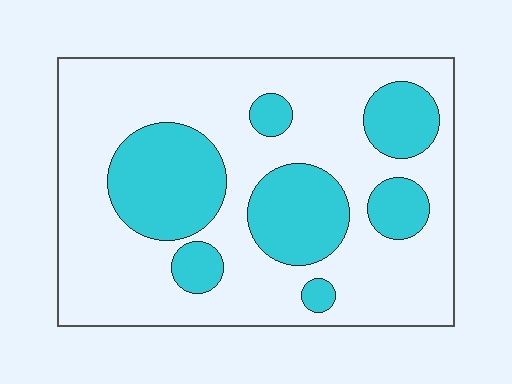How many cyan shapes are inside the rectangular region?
7.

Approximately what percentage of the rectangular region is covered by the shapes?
Approximately 30%.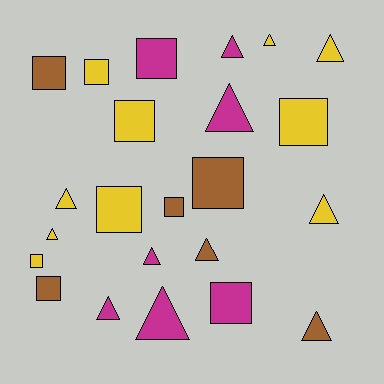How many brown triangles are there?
There are 2 brown triangles.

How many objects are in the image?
There are 23 objects.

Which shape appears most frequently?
Triangle, with 12 objects.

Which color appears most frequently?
Yellow, with 10 objects.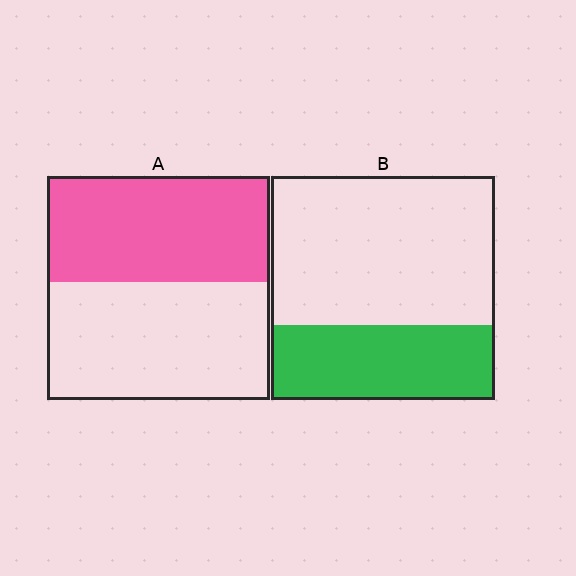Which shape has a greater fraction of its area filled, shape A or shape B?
Shape A.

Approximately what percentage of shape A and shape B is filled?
A is approximately 45% and B is approximately 35%.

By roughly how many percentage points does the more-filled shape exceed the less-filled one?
By roughly 15 percentage points (A over B).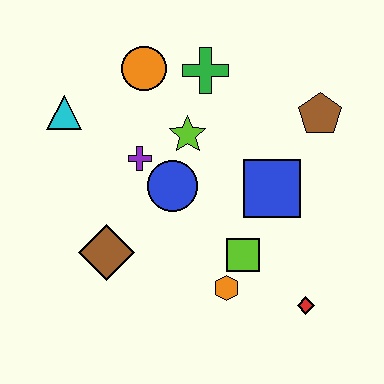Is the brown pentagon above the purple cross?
Yes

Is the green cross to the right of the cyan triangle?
Yes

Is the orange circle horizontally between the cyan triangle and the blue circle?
Yes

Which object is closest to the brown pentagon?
The blue square is closest to the brown pentagon.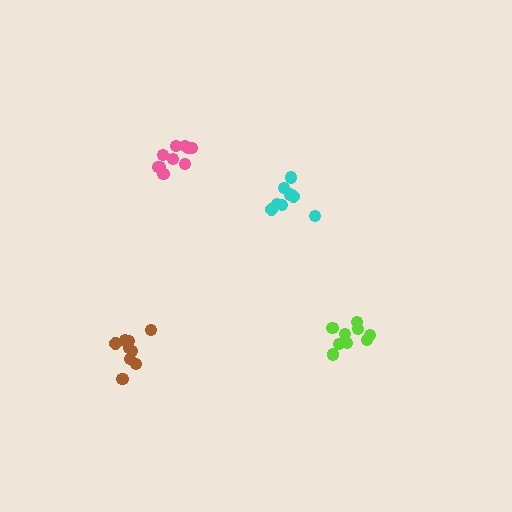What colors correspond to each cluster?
The clusters are colored: lime, pink, cyan, brown.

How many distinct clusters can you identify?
There are 4 distinct clusters.